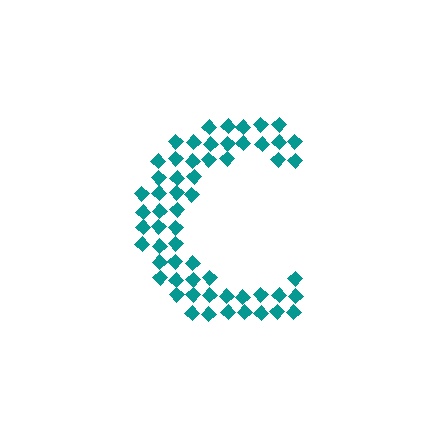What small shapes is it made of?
It is made of small diamonds.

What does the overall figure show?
The overall figure shows the letter C.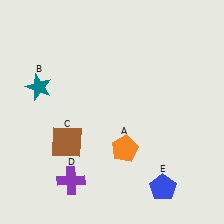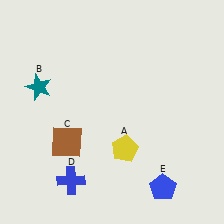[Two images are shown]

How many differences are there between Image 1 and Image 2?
There are 2 differences between the two images.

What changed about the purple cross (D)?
In Image 1, D is purple. In Image 2, it changed to blue.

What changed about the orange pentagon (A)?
In Image 1, A is orange. In Image 2, it changed to yellow.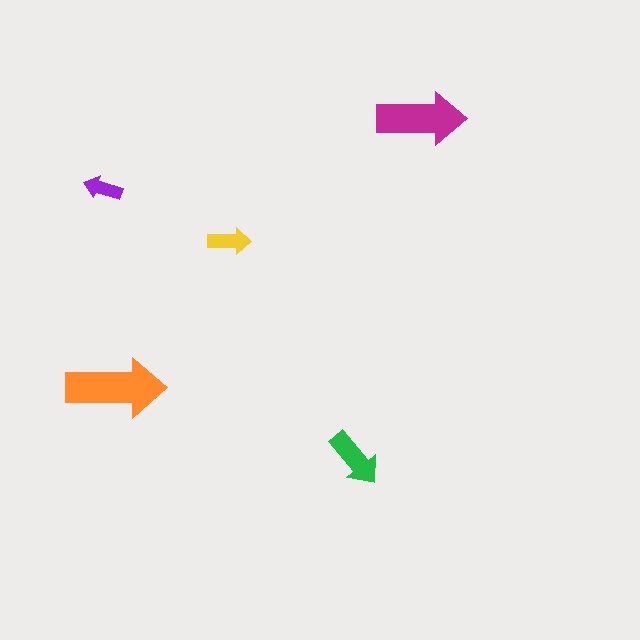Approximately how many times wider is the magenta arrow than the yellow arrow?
About 2 times wider.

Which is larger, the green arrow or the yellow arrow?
The green one.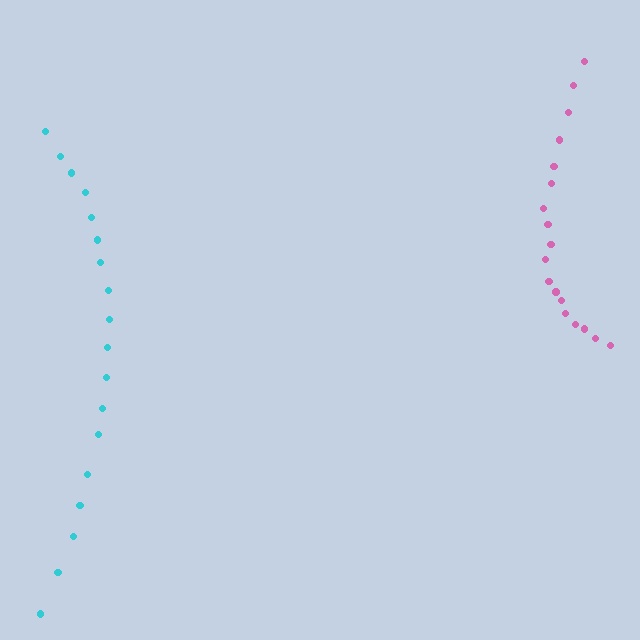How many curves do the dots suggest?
There are 2 distinct paths.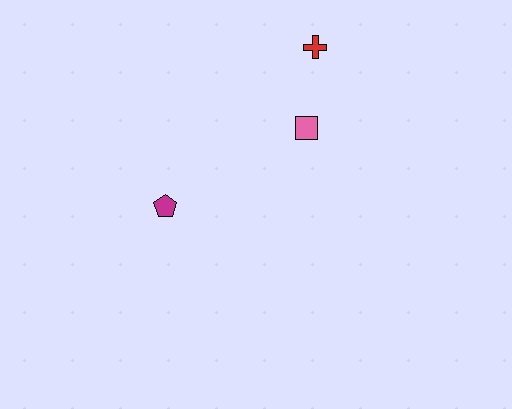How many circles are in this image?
There are no circles.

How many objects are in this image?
There are 3 objects.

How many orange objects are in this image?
There are no orange objects.